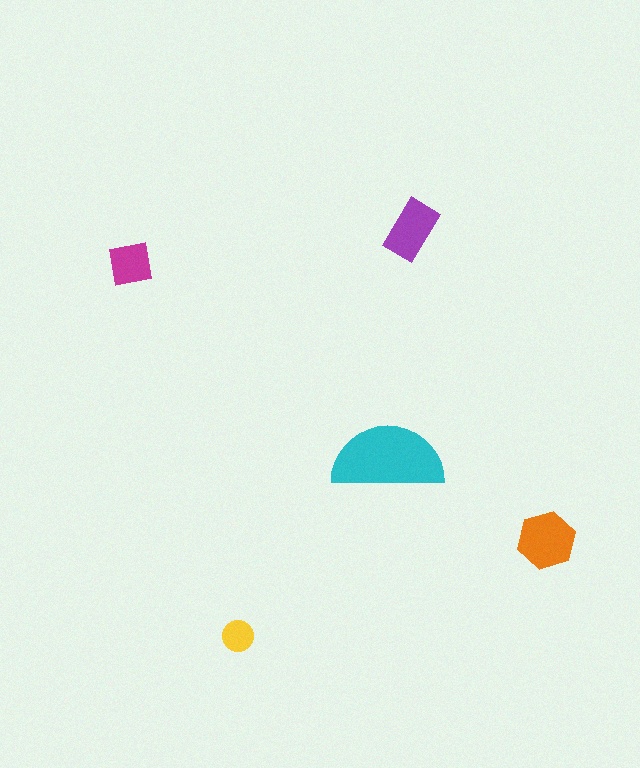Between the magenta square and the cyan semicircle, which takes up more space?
The cyan semicircle.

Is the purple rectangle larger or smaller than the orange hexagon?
Smaller.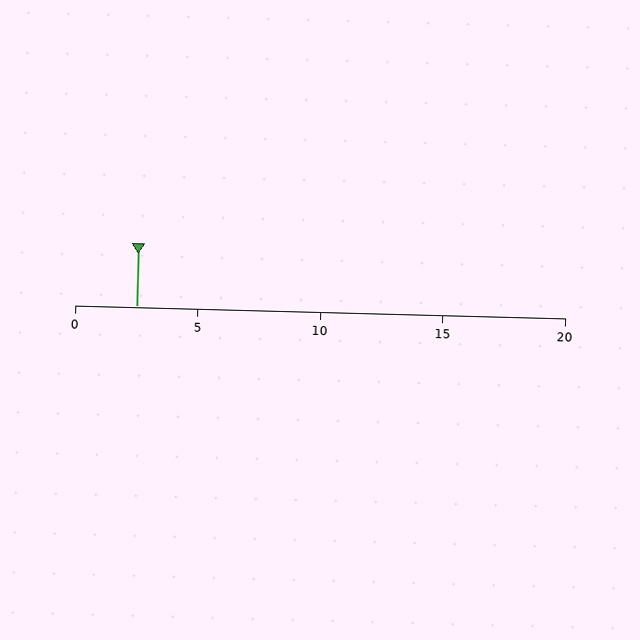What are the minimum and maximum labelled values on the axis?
The axis runs from 0 to 20.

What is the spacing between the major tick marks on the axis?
The major ticks are spaced 5 apart.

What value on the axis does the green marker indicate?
The marker indicates approximately 2.5.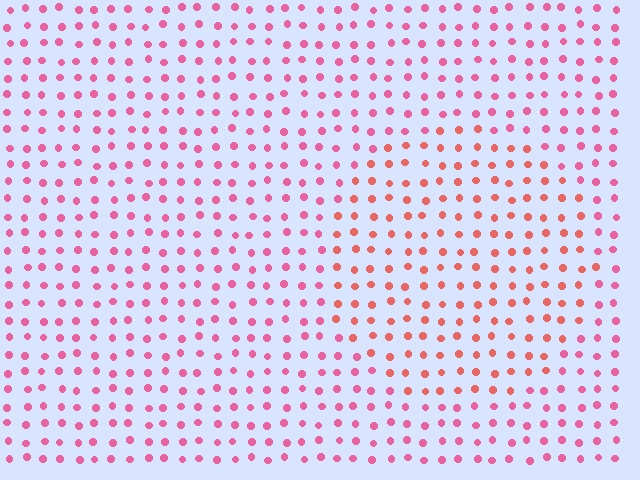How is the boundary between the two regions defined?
The boundary is defined purely by a slight shift in hue (about 29 degrees). Spacing, size, and orientation are identical on both sides.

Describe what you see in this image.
The image is filled with small pink elements in a uniform arrangement. A circle-shaped region is visible where the elements are tinted to a slightly different hue, forming a subtle color boundary.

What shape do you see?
I see a circle.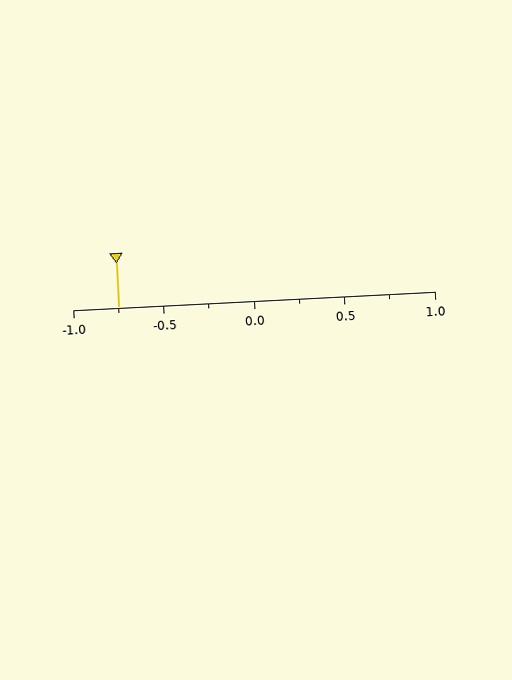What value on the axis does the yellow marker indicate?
The marker indicates approximately -0.75.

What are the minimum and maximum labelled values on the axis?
The axis runs from -1.0 to 1.0.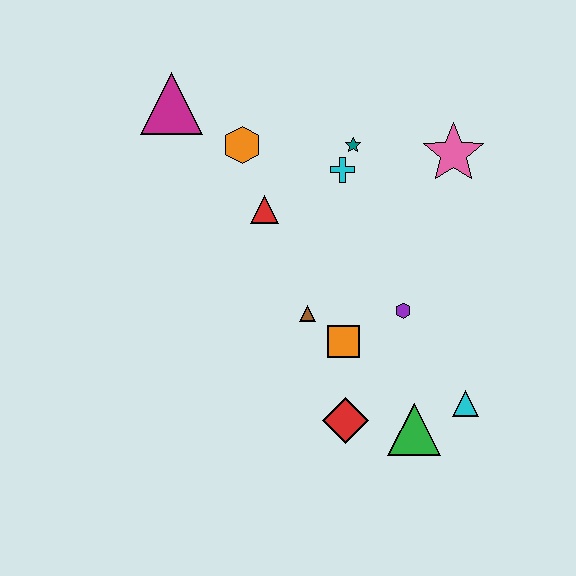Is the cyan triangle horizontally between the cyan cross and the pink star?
No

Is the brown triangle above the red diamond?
Yes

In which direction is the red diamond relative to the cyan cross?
The red diamond is below the cyan cross.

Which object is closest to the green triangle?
The cyan triangle is closest to the green triangle.